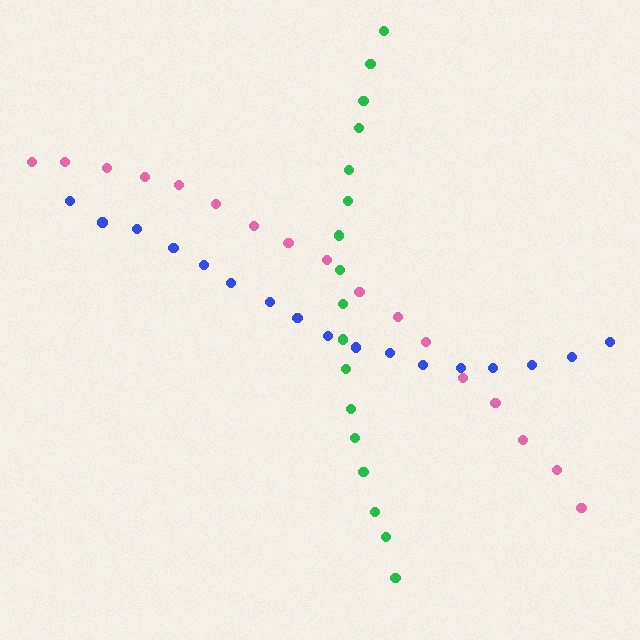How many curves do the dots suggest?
There are 3 distinct paths.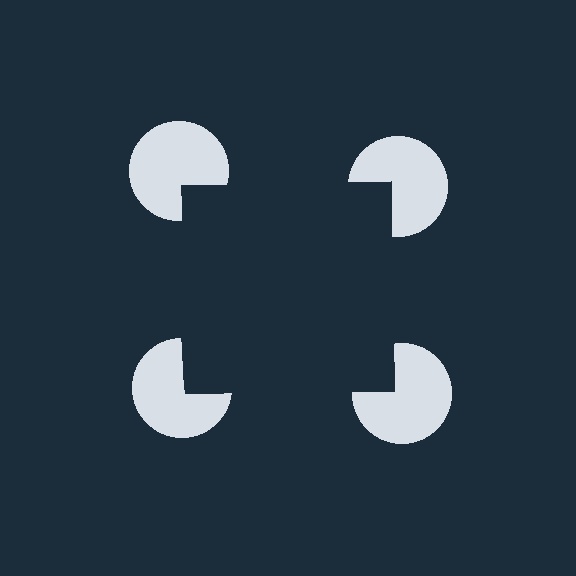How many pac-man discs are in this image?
There are 4 — one at each vertex of the illusory square.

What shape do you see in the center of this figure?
An illusory square — its edges are inferred from the aligned wedge cuts in the pac-man discs, not physically drawn.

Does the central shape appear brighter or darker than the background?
It typically appears slightly darker than the background, even though no actual brightness change is drawn.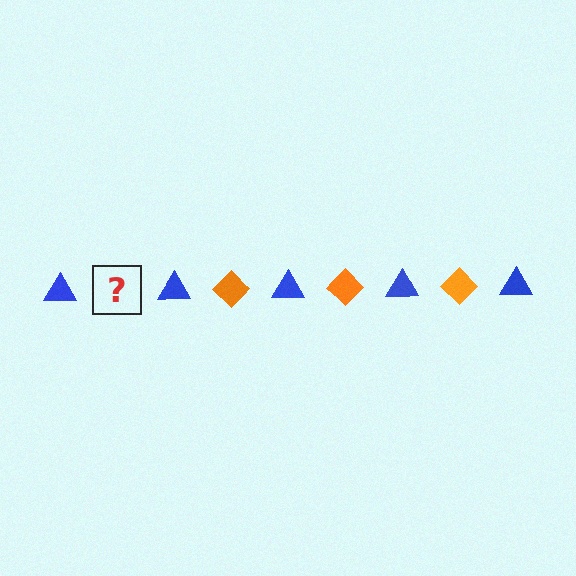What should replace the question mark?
The question mark should be replaced with an orange diamond.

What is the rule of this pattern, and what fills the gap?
The rule is that the pattern alternates between blue triangle and orange diamond. The gap should be filled with an orange diamond.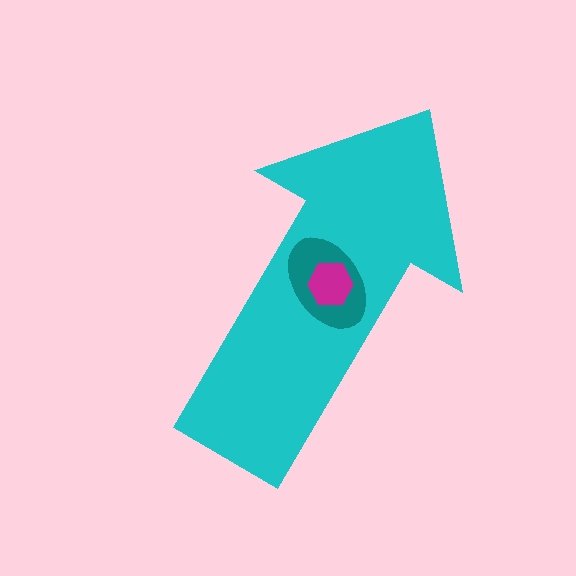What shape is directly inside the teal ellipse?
The magenta hexagon.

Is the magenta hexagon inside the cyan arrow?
Yes.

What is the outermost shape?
The cyan arrow.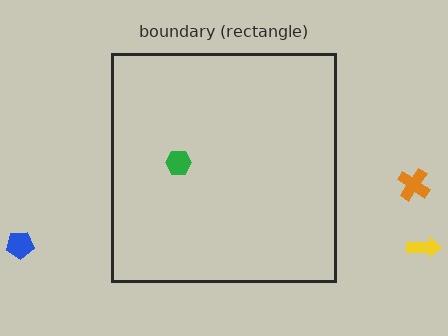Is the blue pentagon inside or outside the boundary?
Outside.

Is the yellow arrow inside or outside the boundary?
Outside.